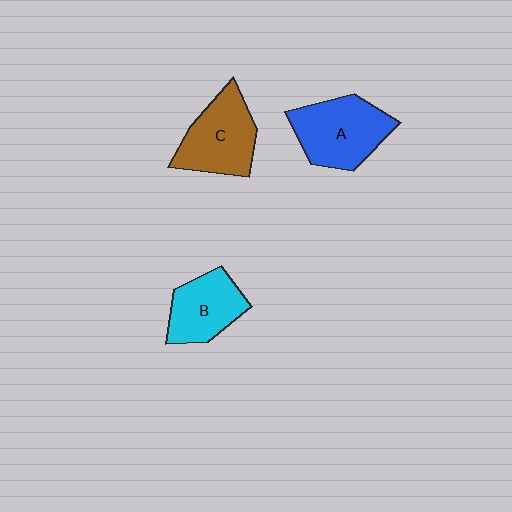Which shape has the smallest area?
Shape B (cyan).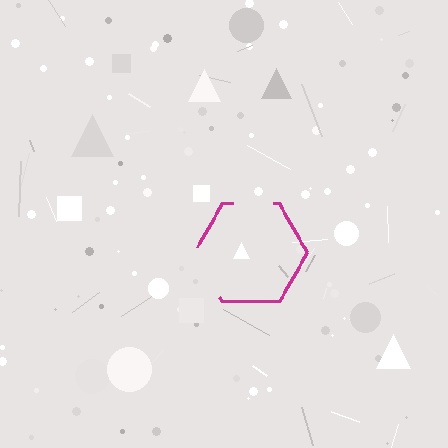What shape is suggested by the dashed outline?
The dashed outline suggests a hexagon.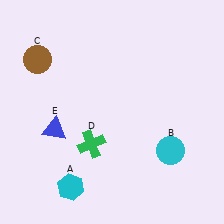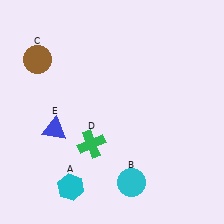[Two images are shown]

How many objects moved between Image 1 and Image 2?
1 object moved between the two images.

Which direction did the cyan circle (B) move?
The cyan circle (B) moved left.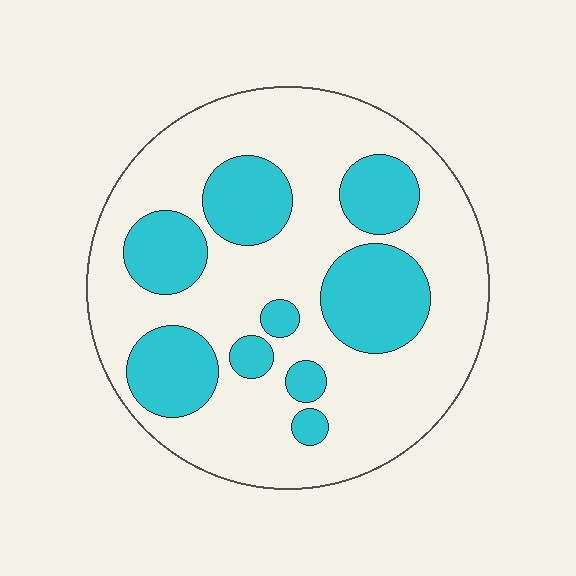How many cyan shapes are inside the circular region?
9.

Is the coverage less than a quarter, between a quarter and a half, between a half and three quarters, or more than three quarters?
Between a quarter and a half.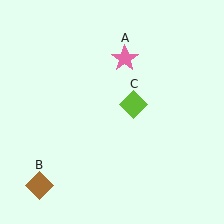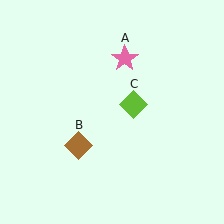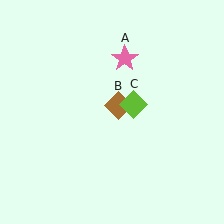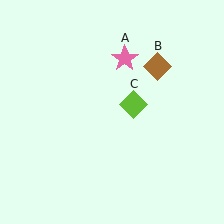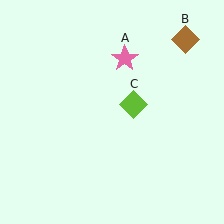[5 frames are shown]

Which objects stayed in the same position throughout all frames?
Pink star (object A) and lime diamond (object C) remained stationary.